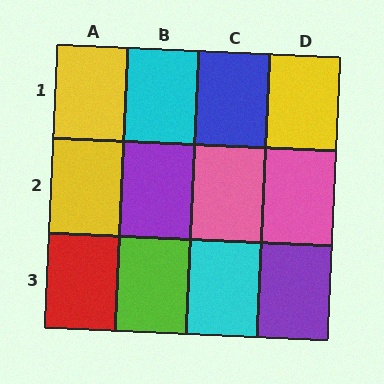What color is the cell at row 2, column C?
Pink.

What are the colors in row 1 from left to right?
Yellow, cyan, blue, yellow.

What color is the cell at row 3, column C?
Cyan.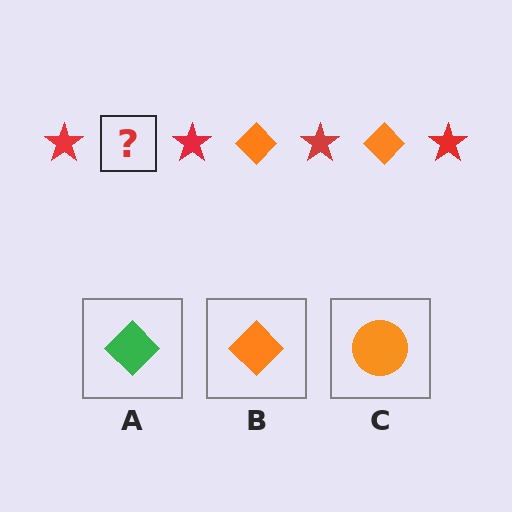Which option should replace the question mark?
Option B.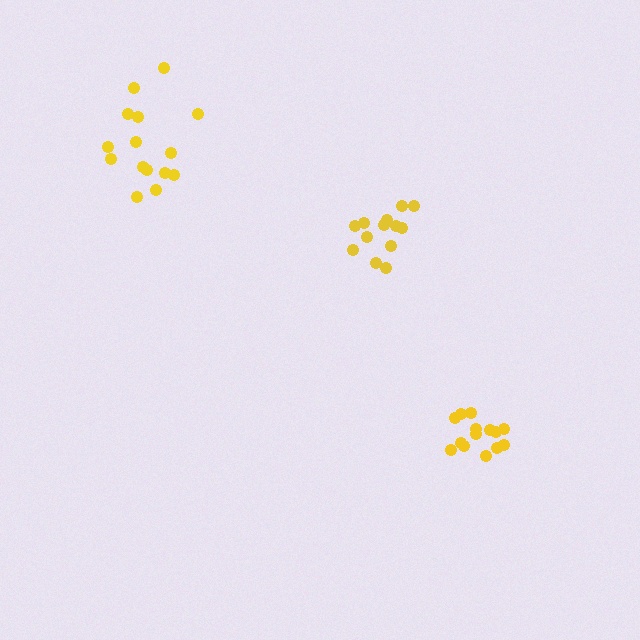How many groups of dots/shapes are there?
There are 3 groups.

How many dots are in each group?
Group 1: 15 dots, Group 2: 13 dots, Group 3: 14 dots (42 total).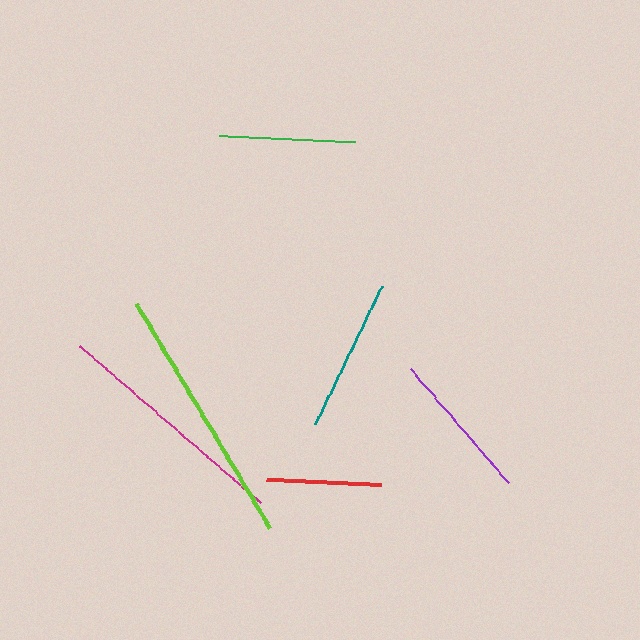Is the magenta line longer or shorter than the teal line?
The magenta line is longer than the teal line.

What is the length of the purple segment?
The purple segment is approximately 150 pixels long.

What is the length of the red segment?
The red segment is approximately 115 pixels long.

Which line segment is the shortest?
The red line is the shortest at approximately 115 pixels.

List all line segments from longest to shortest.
From longest to shortest: lime, magenta, teal, purple, green, red.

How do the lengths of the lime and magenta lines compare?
The lime and magenta lines are approximately the same length.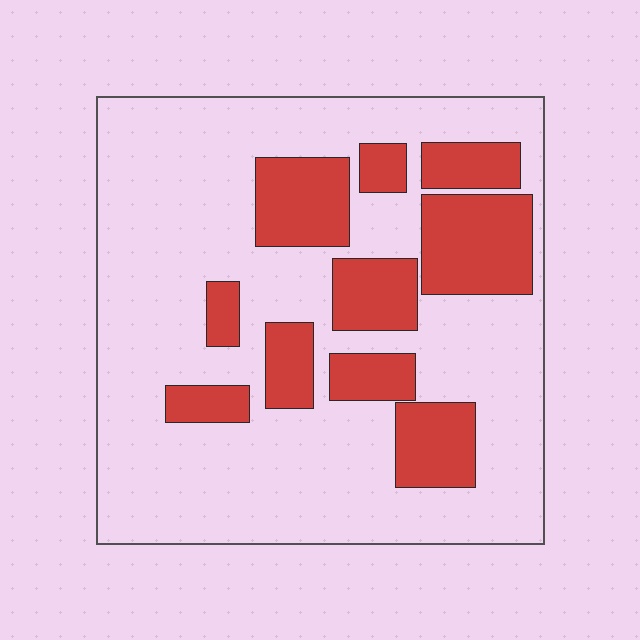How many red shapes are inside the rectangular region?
10.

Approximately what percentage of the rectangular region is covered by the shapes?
Approximately 25%.